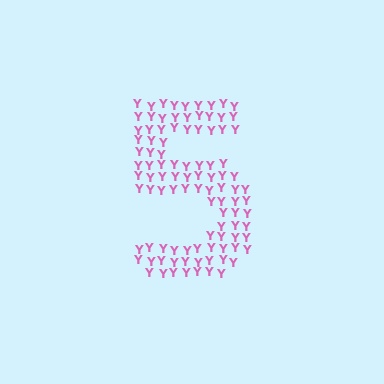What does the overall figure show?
The overall figure shows the digit 5.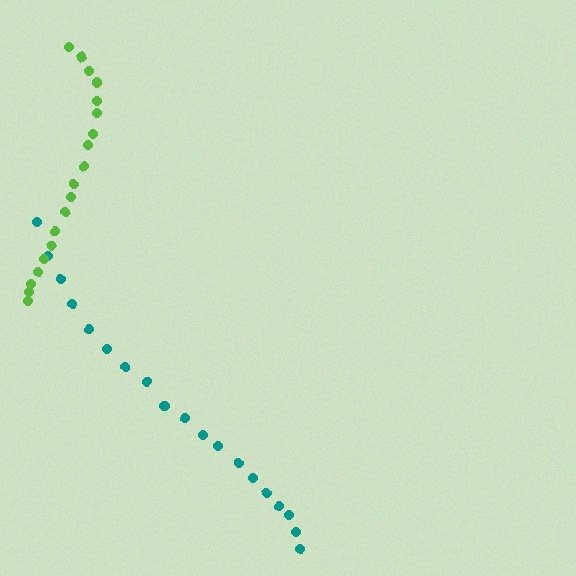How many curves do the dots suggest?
There are 2 distinct paths.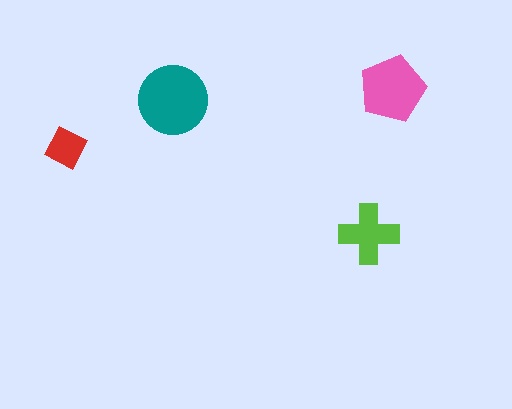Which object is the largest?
The teal circle.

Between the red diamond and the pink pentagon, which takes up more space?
The pink pentagon.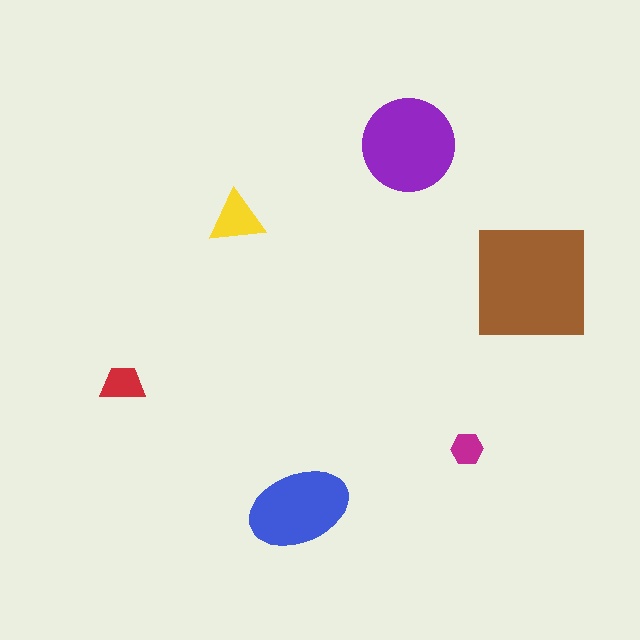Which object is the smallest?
The magenta hexagon.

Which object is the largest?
The brown square.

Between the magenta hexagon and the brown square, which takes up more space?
The brown square.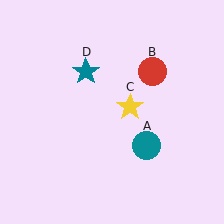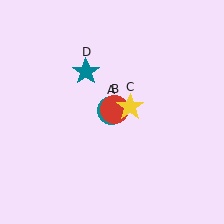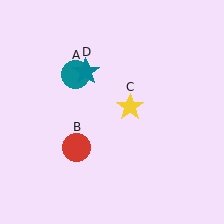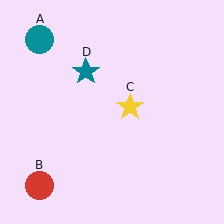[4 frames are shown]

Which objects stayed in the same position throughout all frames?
Yellow star (object C) and teal star (object D) remained stationary.